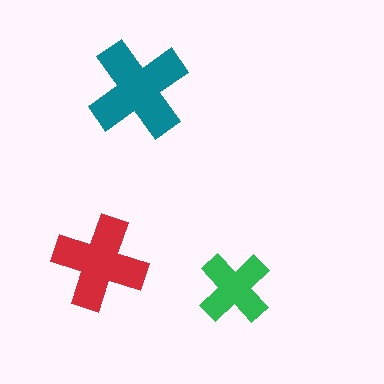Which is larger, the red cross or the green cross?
The red one.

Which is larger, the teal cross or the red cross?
The teal one.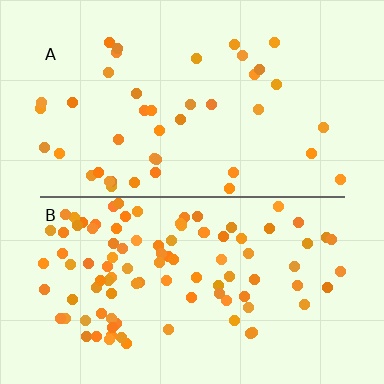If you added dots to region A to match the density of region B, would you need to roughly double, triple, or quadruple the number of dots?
Approximately double.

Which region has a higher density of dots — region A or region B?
B (the bottom).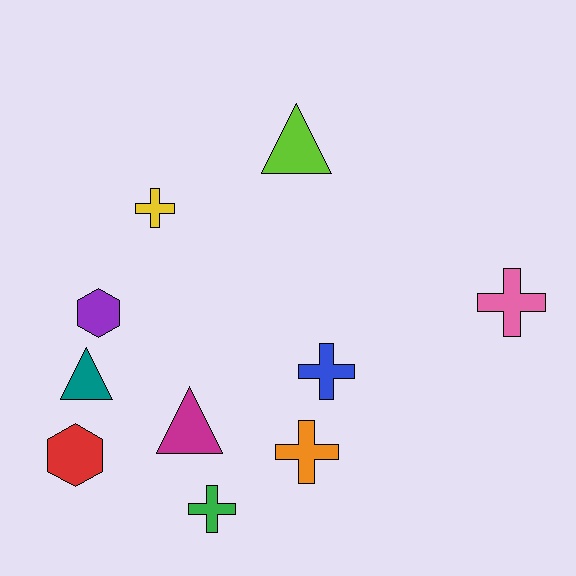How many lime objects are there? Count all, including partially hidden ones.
There is 1 lime object.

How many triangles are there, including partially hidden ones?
There are 3 triangles.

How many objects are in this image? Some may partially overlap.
There are 10 objects.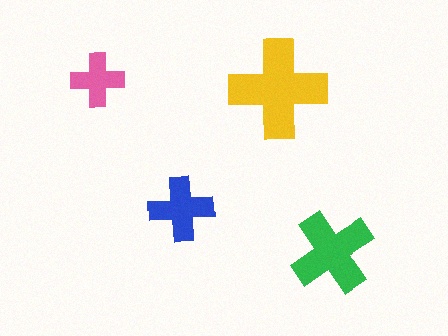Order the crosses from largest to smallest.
the yellow one, the green one, the blue one, the pink one.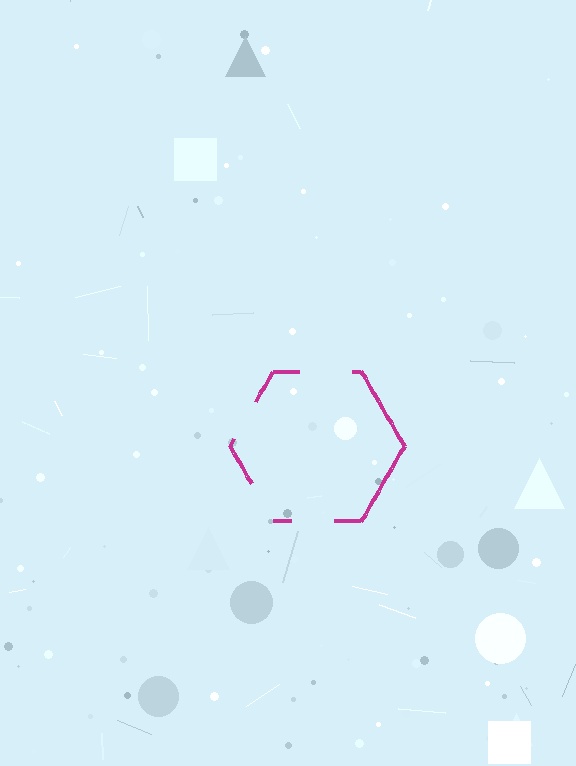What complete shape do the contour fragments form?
The contour fragments form a hexagon.